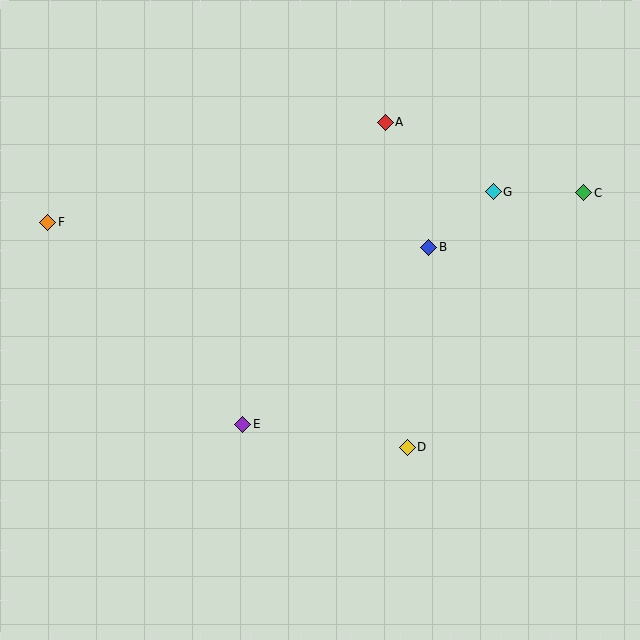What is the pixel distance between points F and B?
The distance between F and B is 382 pixels.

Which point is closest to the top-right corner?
Point C is closest to the top-right corner.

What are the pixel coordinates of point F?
Point F is at (48, 222).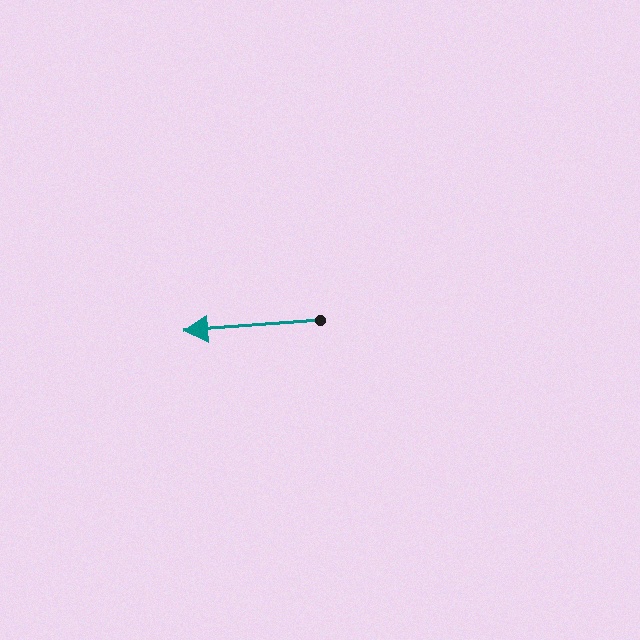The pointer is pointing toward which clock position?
Roughly 9 o'clock.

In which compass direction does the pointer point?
West.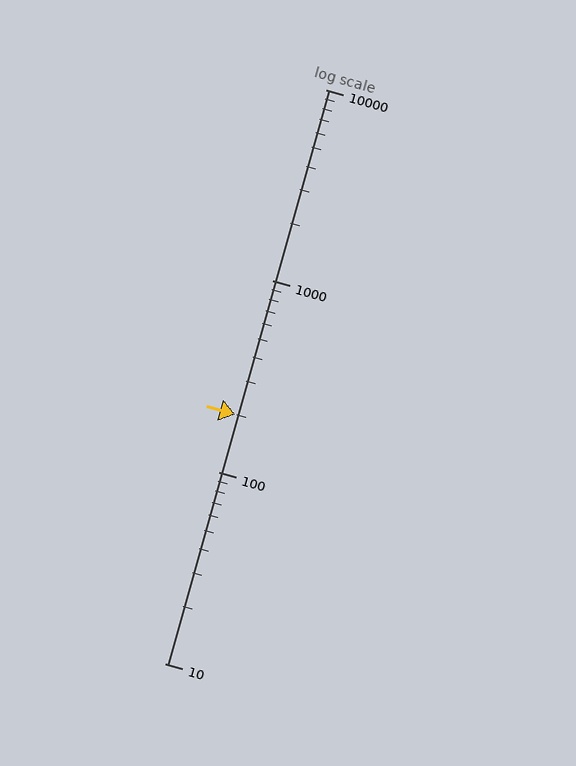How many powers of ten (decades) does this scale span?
The scale spans 3 decades, from 10 to 10000.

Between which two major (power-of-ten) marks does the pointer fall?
The pointer is between 100 and 1000.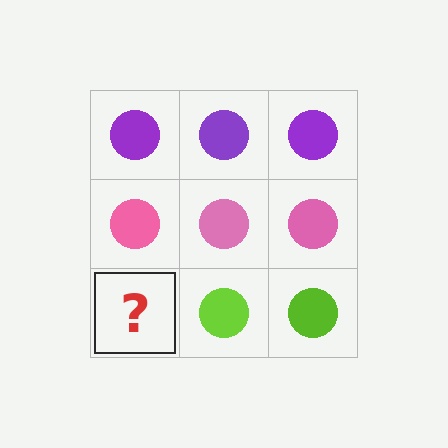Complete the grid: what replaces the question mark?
The question mark should be replaced with a lime circle.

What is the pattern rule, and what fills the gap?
The rule is that each row has a consistent color. The gap should be filled with a lime circle.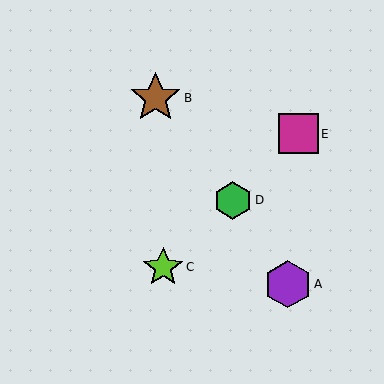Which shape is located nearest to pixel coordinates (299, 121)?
The magenta square (labeled E) at (298, 134) is nearest to that location.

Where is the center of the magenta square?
The center of the magenta square is at (298, 134).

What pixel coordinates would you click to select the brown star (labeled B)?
Click at (155, 98) to select the brown star B.